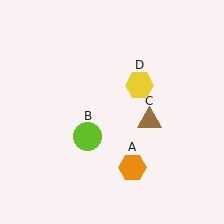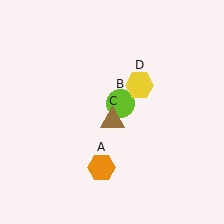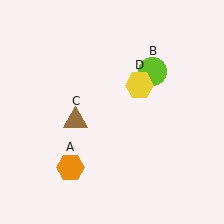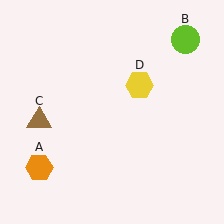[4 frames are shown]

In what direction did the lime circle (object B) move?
The lime circle (object B) moved up and to the right.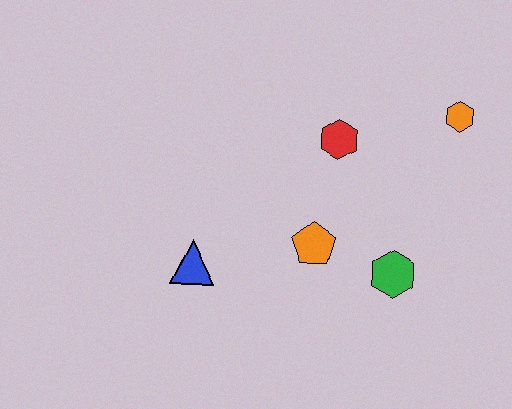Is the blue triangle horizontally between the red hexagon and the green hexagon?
No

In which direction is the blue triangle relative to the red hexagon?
The blue triangle is to the left of the red hexagon.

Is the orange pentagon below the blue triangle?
No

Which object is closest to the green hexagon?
The orange pentagon is closest to the green hexagon.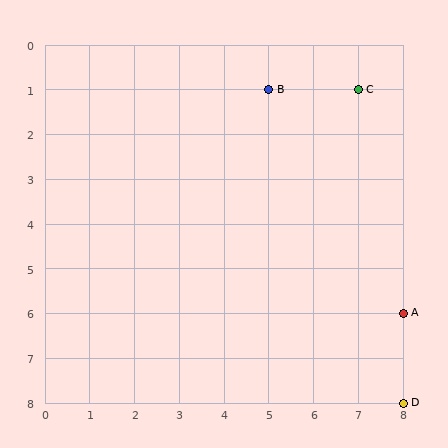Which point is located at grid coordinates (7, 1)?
Point C is at (7, 1).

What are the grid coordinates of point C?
Point C is at grid coordinates (7, 1).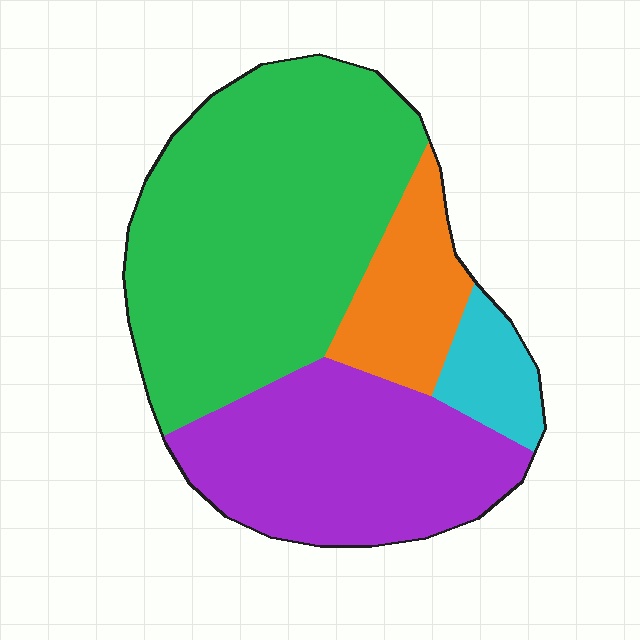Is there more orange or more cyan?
Orange.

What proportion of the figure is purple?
Purple takes up about one third (1/3) of the figure.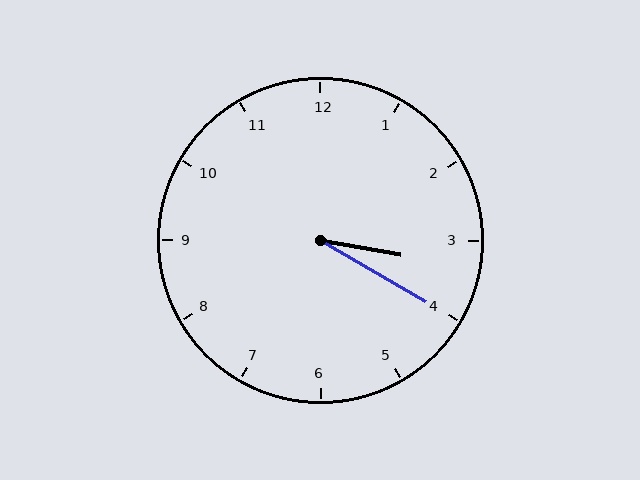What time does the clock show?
3:20.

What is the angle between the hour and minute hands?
Approximately 20 degrees.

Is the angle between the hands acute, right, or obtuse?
It is acute.